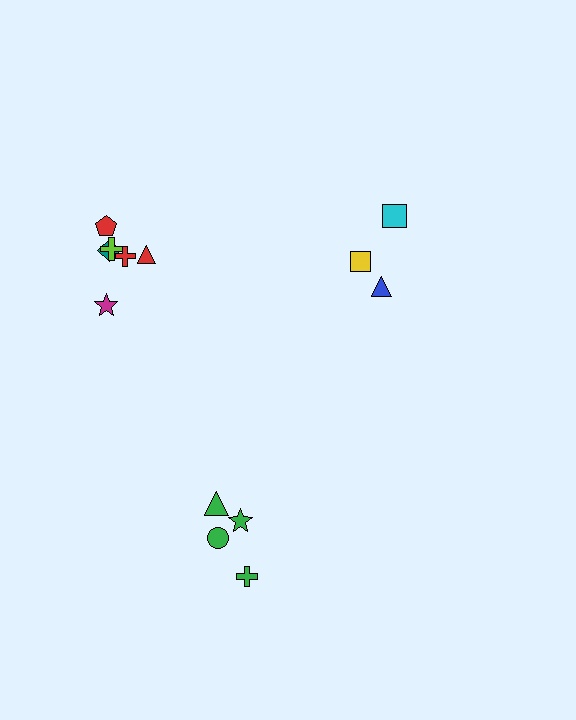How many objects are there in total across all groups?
There are 13 objects.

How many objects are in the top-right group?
There are 3 objects.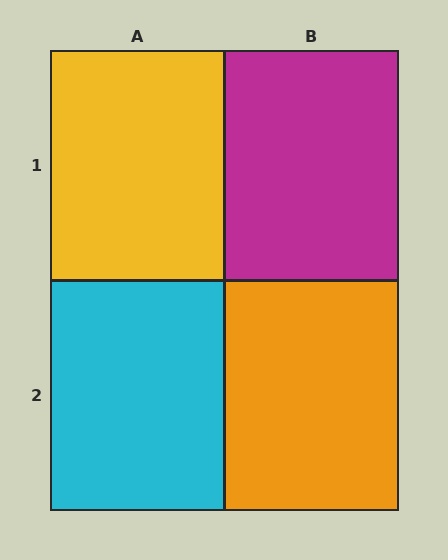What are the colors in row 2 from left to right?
Cyan, orange.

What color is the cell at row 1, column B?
Magenta.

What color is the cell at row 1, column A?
Yellow.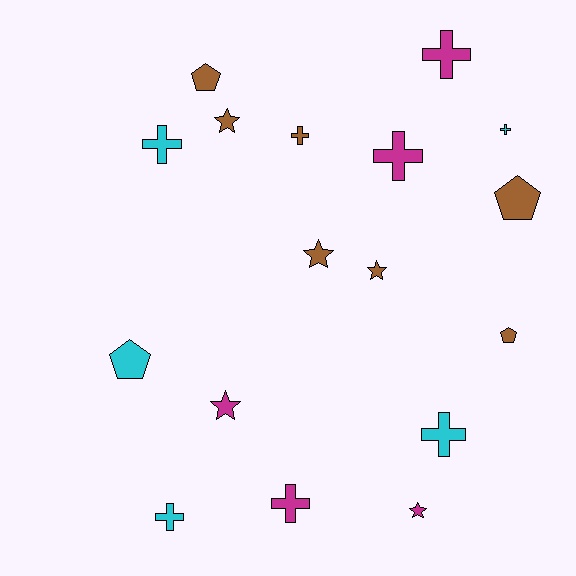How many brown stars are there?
There are 3 brown stars.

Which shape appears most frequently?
Cross, with 8 objects.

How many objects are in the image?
There are 17 objects.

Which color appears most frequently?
Brown, with 7 objects.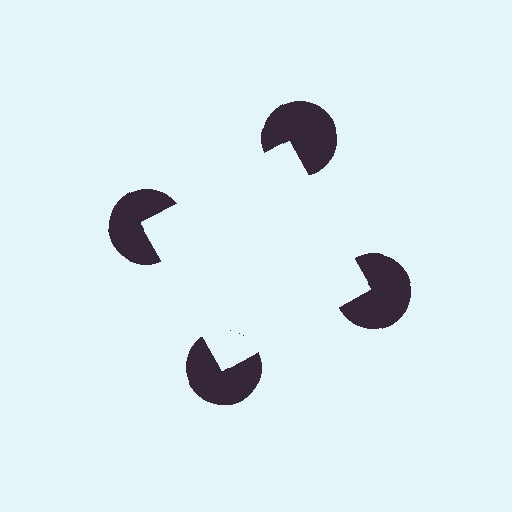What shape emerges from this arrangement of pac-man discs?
An illusory square — its edges are inferred from the aligned wedge cuts in the pac-man discs, not physically drawn.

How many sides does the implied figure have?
4 sides.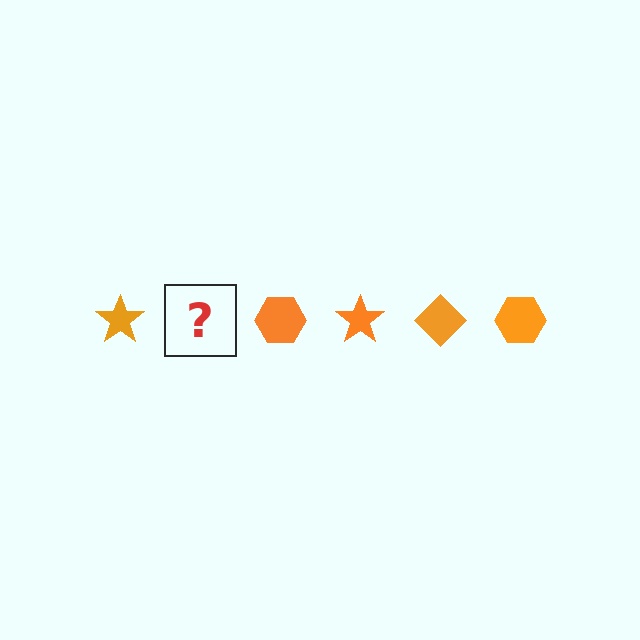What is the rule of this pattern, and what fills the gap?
The rule is that the pattern cycles through star, diamond, hexagon shapes in orange. The gap should be filled with an orange diamond.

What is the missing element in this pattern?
The missing element is an orange diamond.